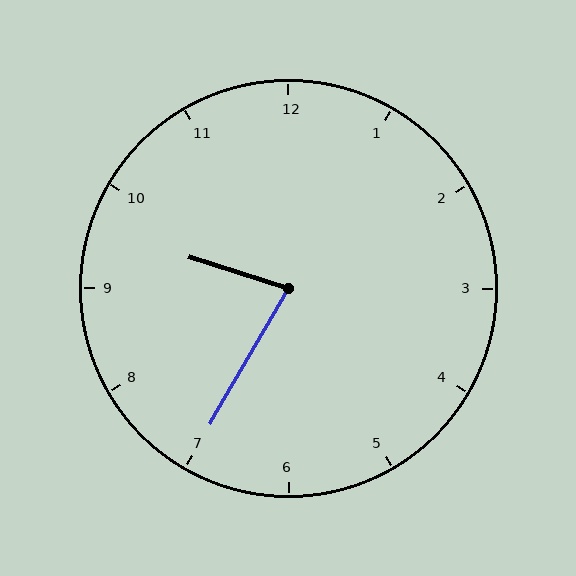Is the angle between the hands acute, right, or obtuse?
It is acute.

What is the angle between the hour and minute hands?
Approximately 78 degrees.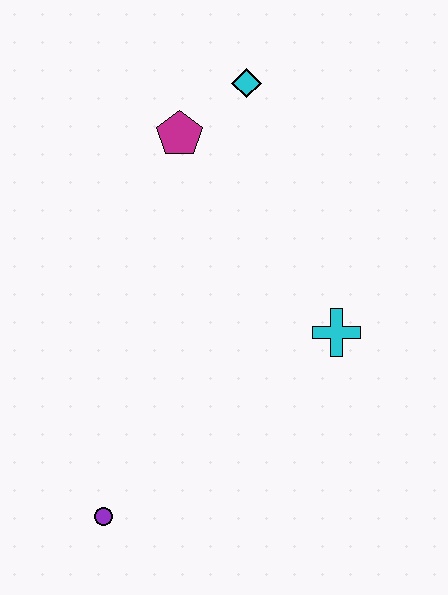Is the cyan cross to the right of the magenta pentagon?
Yes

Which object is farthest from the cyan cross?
The purple circle is farthest from the cyan cross.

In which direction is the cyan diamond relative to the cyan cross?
The cyan diamond is above the cyan cross.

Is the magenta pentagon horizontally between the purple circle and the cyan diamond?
Yes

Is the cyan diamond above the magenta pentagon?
Yes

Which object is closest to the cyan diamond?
The magenta pentagon is closest to the cyan diamond.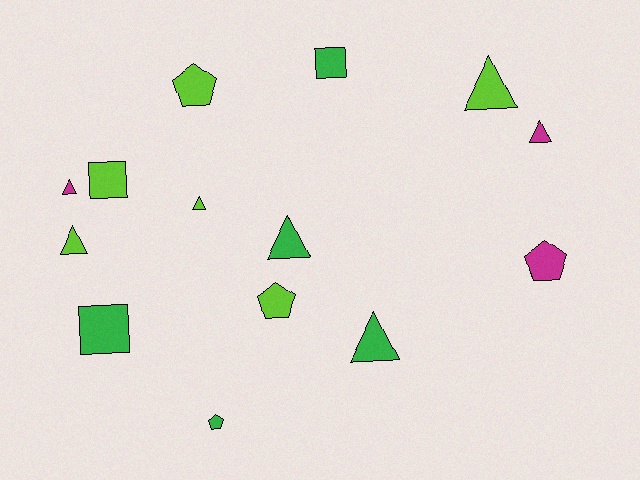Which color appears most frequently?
Lime, with 6 objects.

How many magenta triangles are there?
There are 2 magenta triangles.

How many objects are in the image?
There are 14 objects.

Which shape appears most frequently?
Triangle, with 7 objects.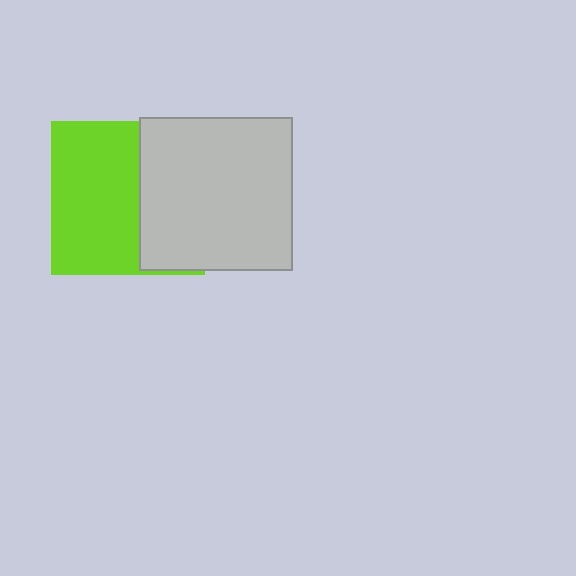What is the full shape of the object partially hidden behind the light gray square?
The partially hidden object is a lime square.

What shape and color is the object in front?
The object in front is a light gray square.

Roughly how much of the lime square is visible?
About half of it is visible (roughly 58%).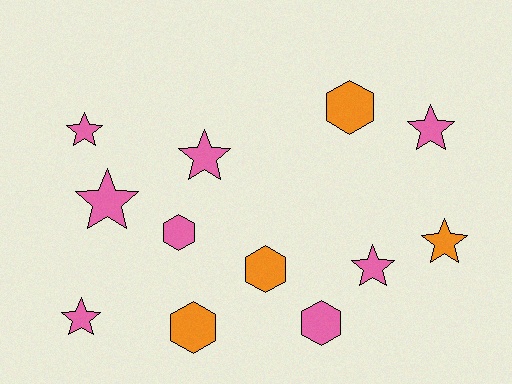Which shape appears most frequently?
Star, with 7 objects.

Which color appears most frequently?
Pink, with 8 objects.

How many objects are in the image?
There are 12 objects.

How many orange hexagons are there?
There are 3 orange hexagons.